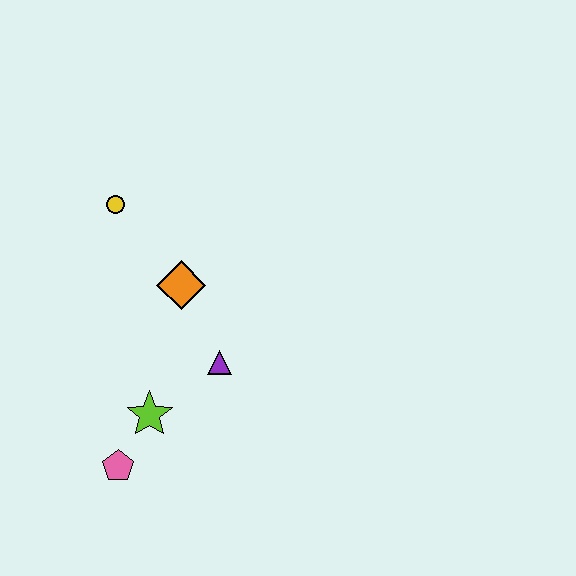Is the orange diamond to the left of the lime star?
No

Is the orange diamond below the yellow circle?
Yes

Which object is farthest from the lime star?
The yellow circle is farthest from the lime star.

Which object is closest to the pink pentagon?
The lime star is closest to the pink pentagon.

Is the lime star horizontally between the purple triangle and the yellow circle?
Yes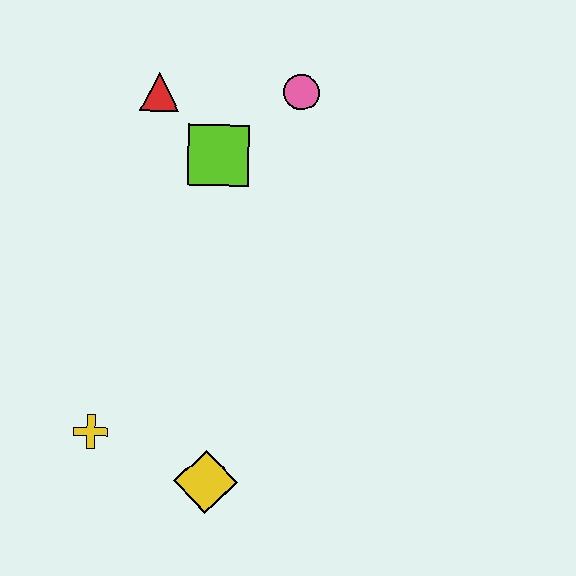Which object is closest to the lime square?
The red triangle is closest to the lime square.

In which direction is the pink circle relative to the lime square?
The pink circle is to the right of the lime square.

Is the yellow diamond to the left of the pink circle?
Yes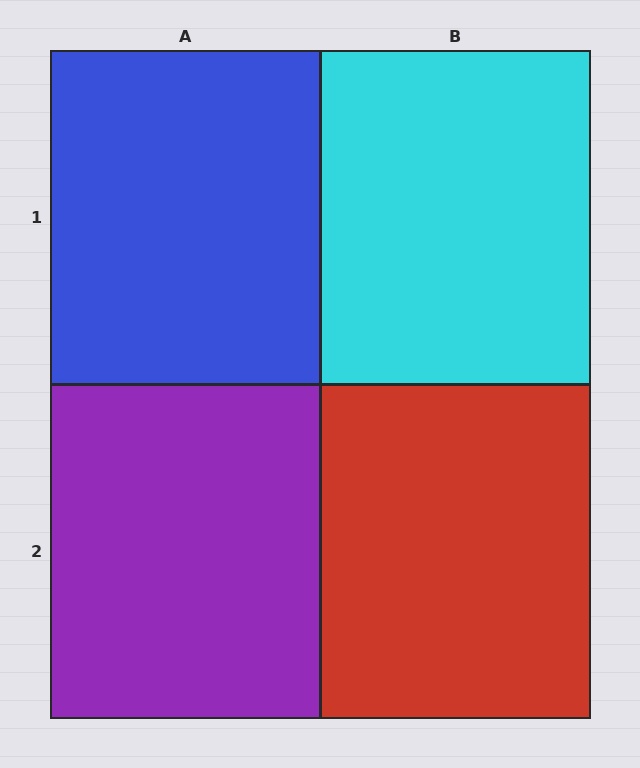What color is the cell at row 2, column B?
Red.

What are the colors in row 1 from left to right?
Blue, cyan.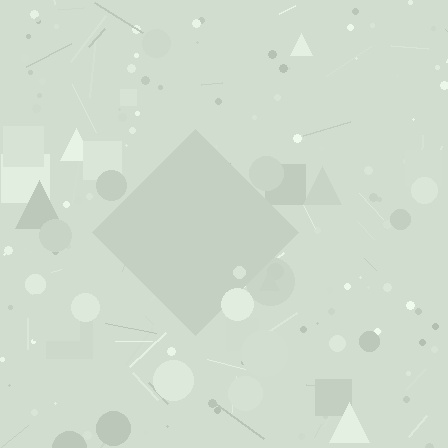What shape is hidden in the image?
A diamond is hidden in the image.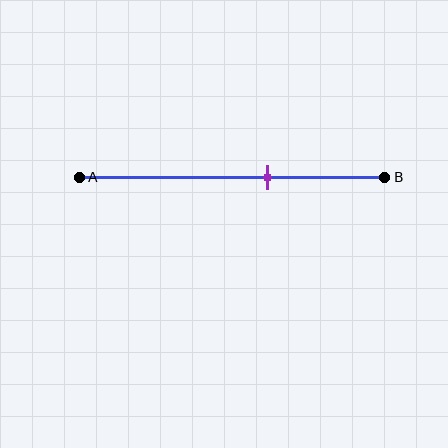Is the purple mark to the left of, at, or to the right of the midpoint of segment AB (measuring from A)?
The purple mark is to the right of the midpoint of segment AB.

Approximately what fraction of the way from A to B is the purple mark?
The purple mark is approximately 60% of the way from A to B.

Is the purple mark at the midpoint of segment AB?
No, the mark is at about 60% from A, not at the 50% midpoint.